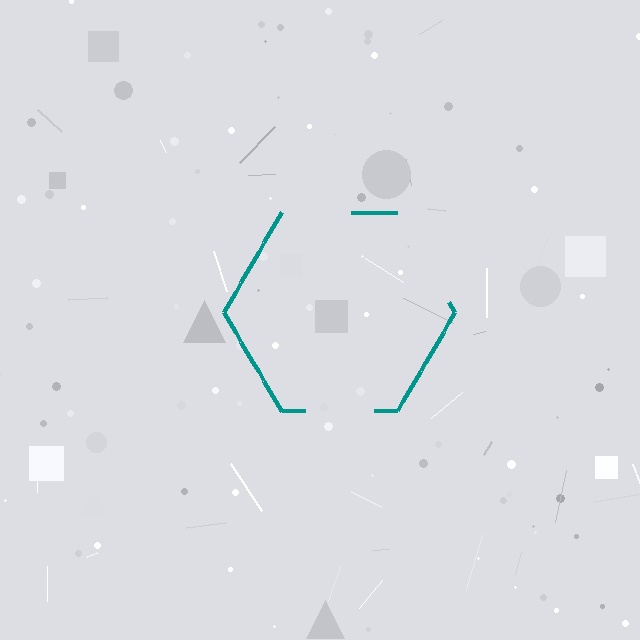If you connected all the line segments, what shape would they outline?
They would outline a hexagon.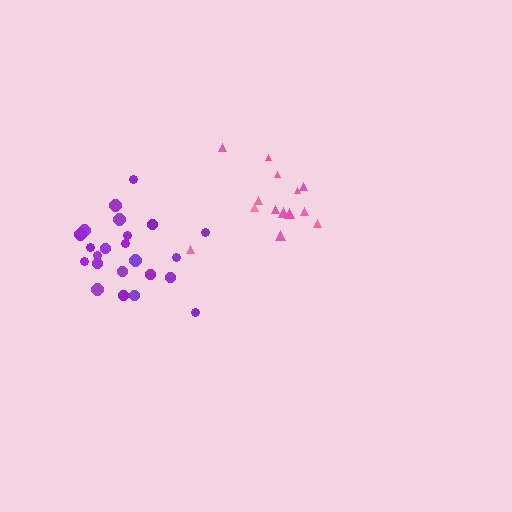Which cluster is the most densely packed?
Purple.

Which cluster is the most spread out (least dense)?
Pink.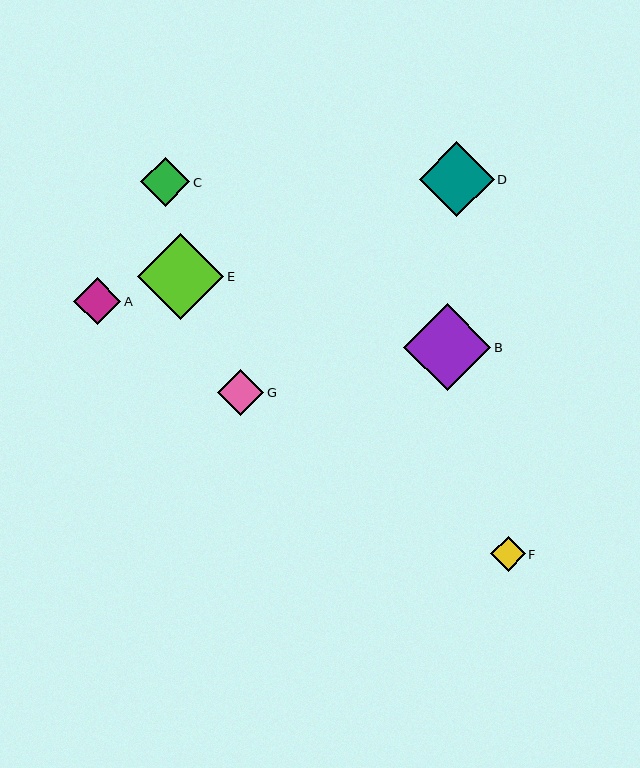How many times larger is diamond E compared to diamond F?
Diamond E is approximately 2.5 times the size of diamond F.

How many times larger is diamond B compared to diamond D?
Diamond B is approximately 1.2 times the size of diamond D.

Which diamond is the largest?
Diamond B is the largest with a size of approximately 87 pixels.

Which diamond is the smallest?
Diamond F is the smallest with a size of approximately 34 pixels.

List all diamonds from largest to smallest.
From largest to smallest: B, E, D, C, A, G, F.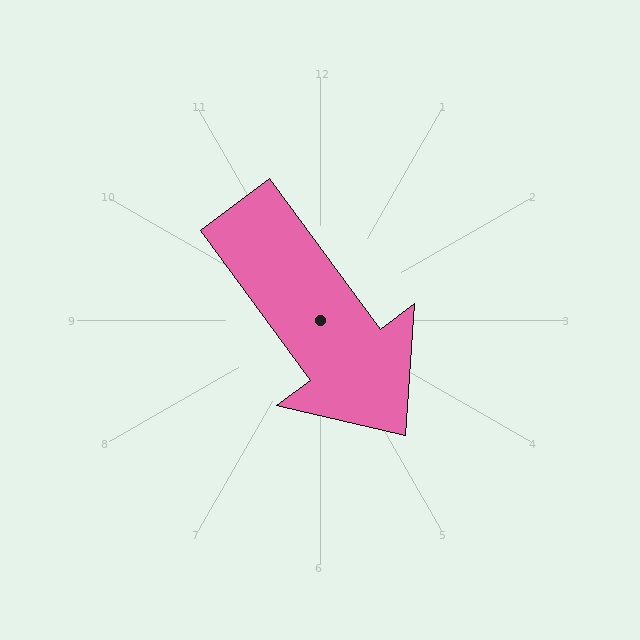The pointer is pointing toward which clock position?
Roughly 5 o'clock.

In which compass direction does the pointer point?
Southeast.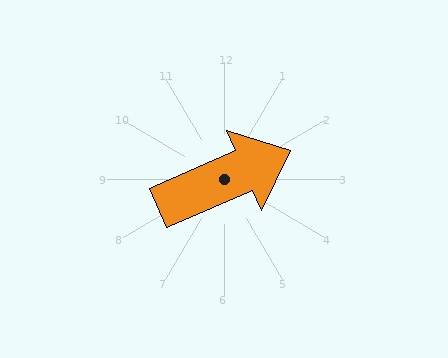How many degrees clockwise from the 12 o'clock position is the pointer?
Approximately 66 degrees.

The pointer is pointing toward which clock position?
Roughly 2 o'clock.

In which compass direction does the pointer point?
Northeast.